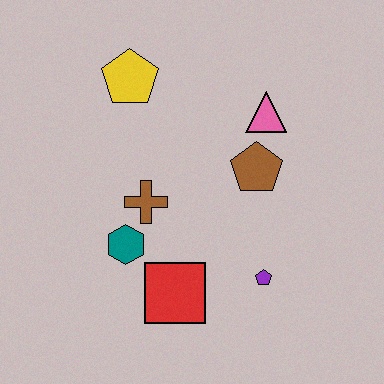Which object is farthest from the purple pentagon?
The yellow pentagon is farthest from the purple pentagon.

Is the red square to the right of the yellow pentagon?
Yes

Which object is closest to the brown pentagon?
The pink triangle is closest to the brown pentagon.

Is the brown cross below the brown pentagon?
Yes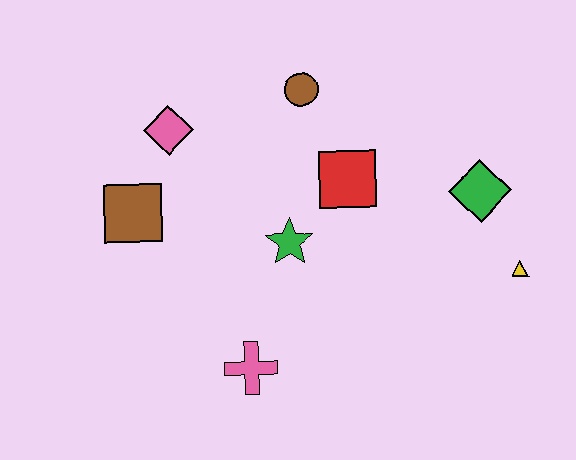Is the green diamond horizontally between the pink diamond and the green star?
No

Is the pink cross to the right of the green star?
No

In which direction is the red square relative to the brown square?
The red square is to the right of the brown square.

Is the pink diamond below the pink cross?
No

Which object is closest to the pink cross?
The green star is closest to the pink cross.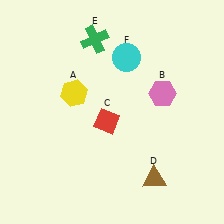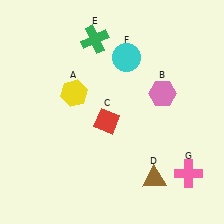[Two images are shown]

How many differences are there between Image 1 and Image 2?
There is 1 difference between the two images.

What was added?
A pink cross (G) was added in Image 2.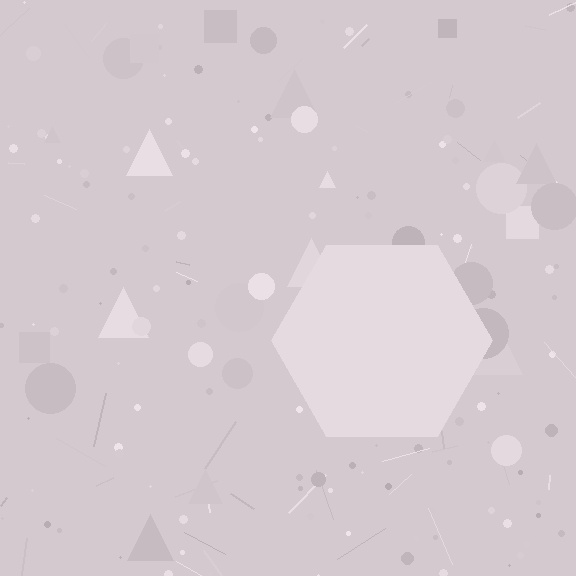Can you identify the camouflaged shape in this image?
The camouflaged shape is a hexagon.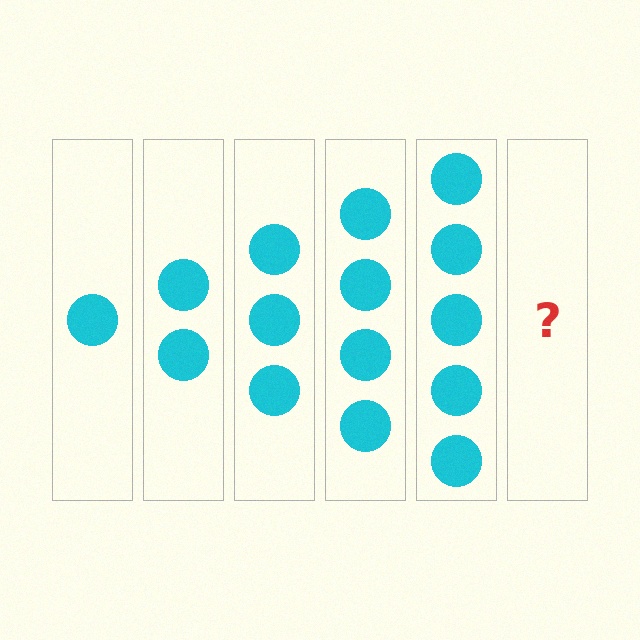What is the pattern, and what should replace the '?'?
The pattern is that each step adds one more circle. The '?' should be 6 circles.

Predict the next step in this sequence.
The next step is 6 circles.